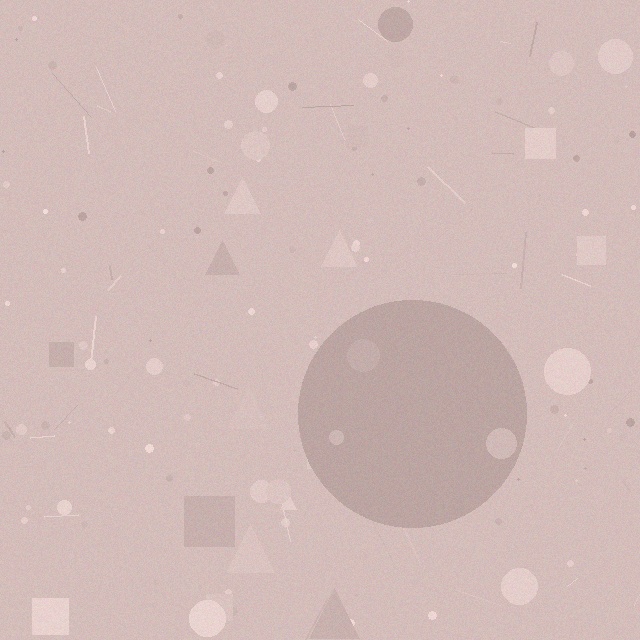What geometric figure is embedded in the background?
A circle is embedded in the background.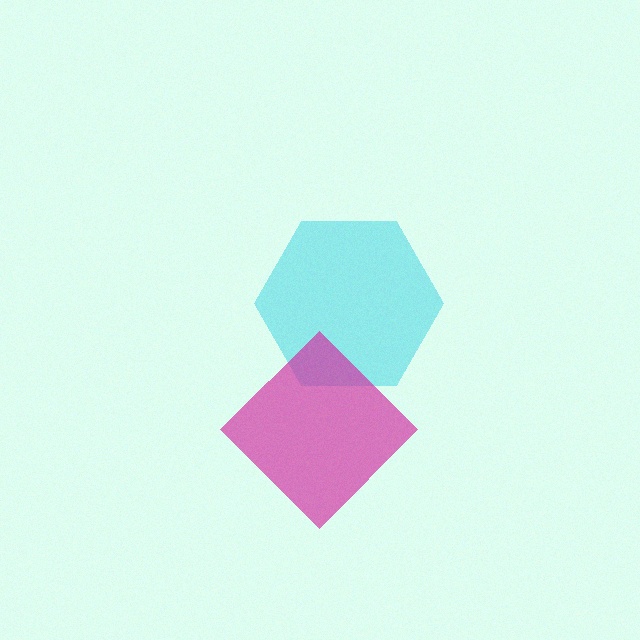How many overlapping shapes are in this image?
There are 2 overlapping shapes in the image.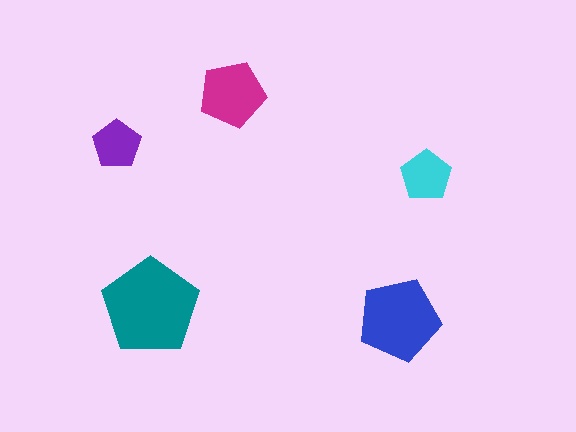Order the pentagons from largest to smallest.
the teal one, the blue one, the magenta one, the cyan one, the purple one.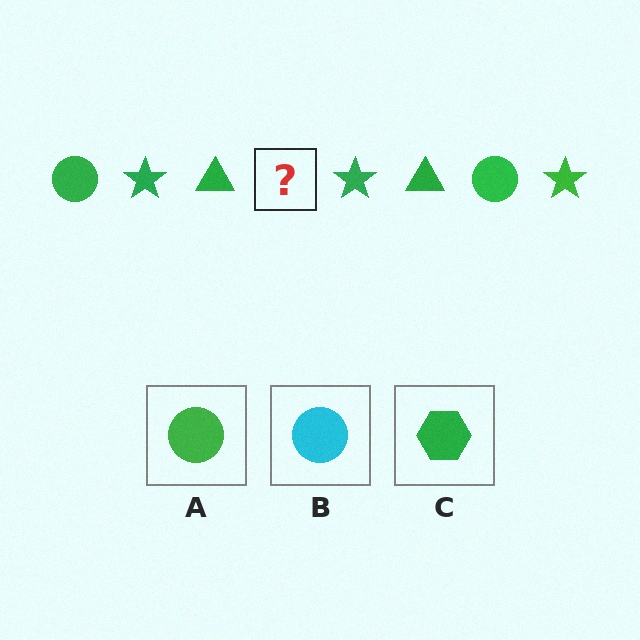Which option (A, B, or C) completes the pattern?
A.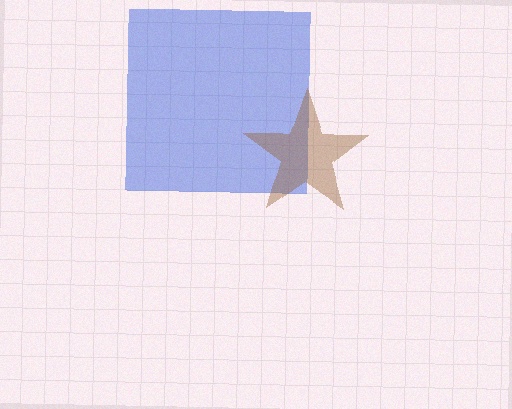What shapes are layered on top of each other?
The layered shapes are: a blue square, a brown star.